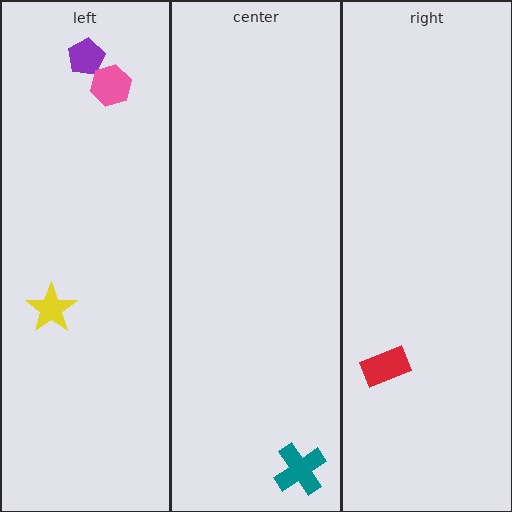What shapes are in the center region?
The teal cross.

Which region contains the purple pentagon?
The left region.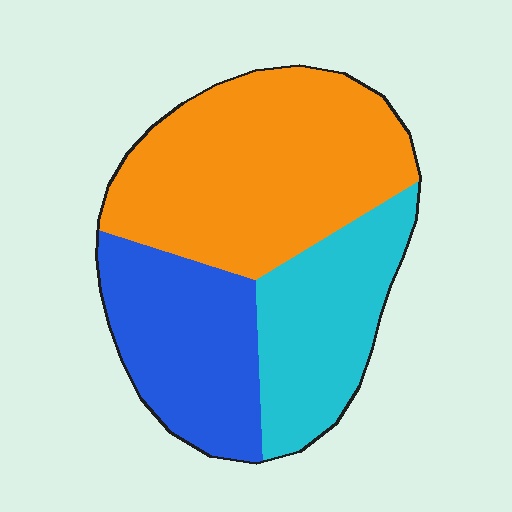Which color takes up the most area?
Orange, at roughly 45%.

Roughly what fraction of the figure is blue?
Blue covers 27% of the figure.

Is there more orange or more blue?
Orange.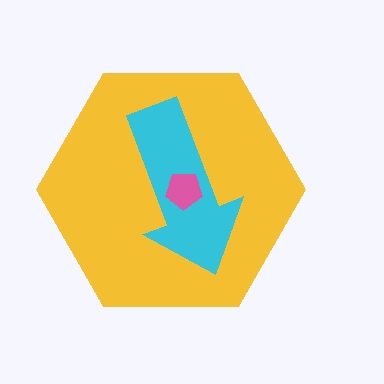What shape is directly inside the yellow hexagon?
The cyan arrow.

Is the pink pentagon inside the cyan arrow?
Yes.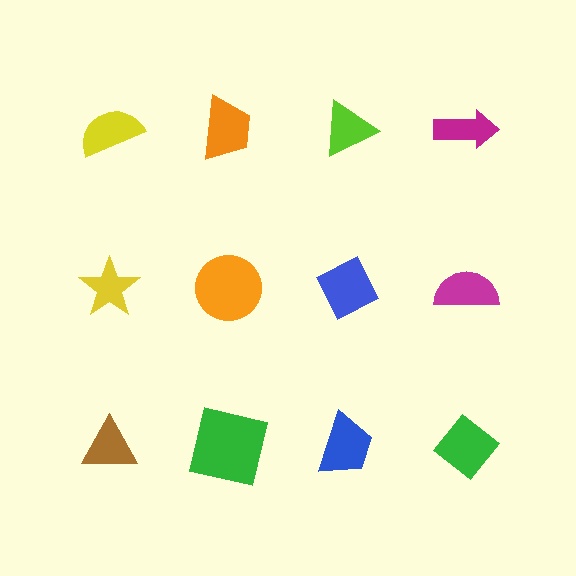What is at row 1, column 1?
A yellow semicircle.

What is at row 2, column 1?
A yellow star.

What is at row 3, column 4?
A green diamond.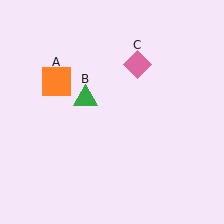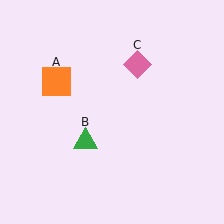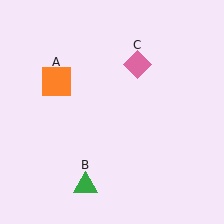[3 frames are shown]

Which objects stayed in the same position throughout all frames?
Orange square (object A) and pink diamond (object C) remained stationary.